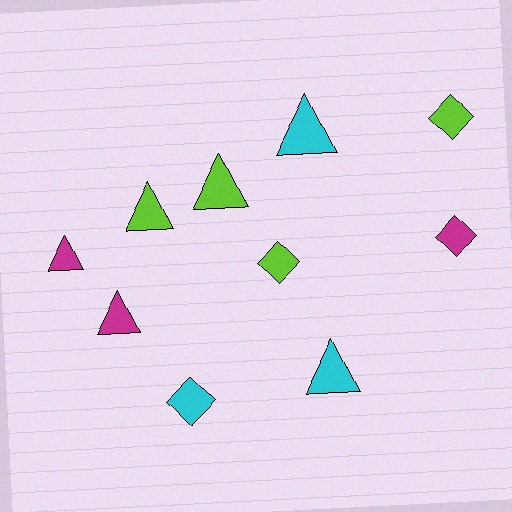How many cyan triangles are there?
There are 2 cyan triangles.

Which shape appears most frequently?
Triangle, with 6 objects.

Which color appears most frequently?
Lime, with 4 objects.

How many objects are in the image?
There are 10 objects.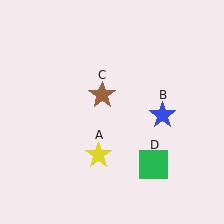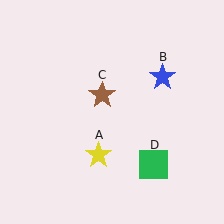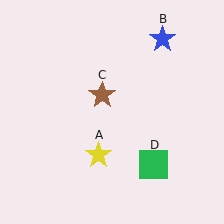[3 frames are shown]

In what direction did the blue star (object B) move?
The blue star (object B) moved up.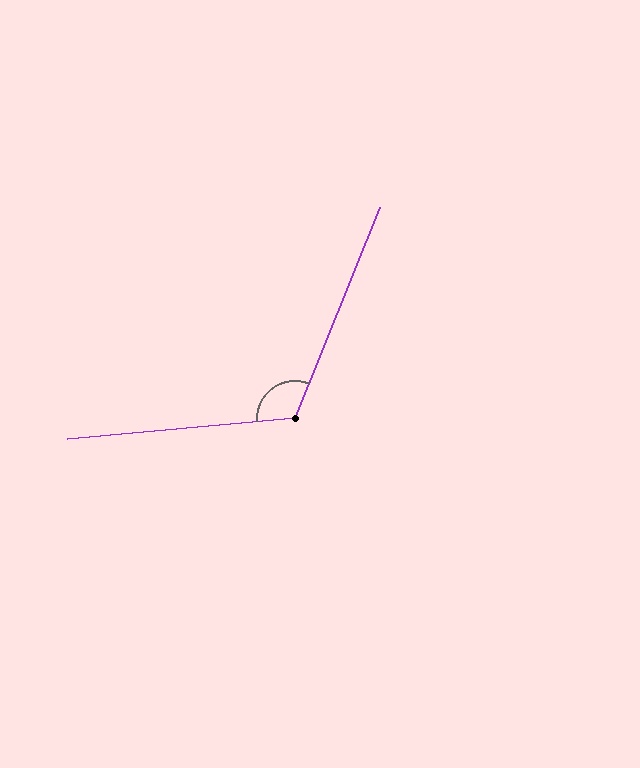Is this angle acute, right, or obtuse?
It is obtuse.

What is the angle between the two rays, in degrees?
Approximately 117 degrees.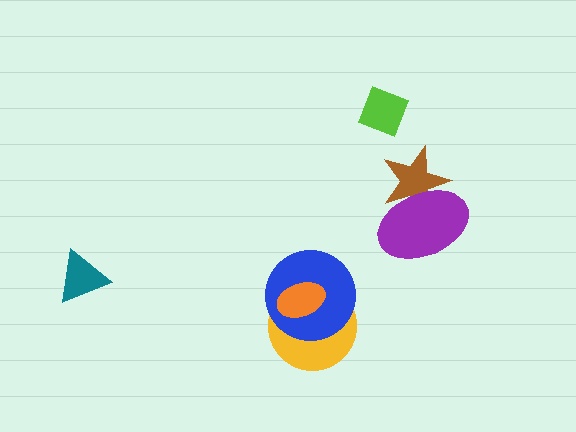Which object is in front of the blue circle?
The orange ellipse is in front of the blue circle.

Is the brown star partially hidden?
Yes, it is partially covered by another shape.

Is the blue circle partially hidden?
Yes, it is partially covered by another shape.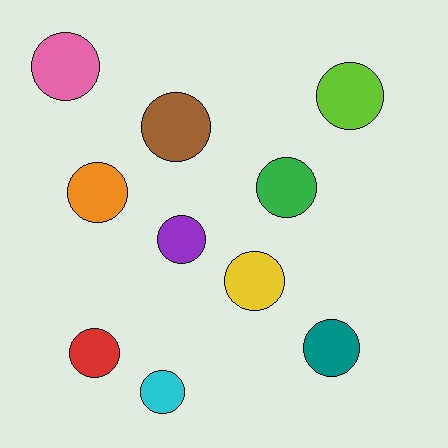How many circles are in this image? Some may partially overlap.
There are 10 circles.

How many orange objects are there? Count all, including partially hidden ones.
There is 1 orange object.